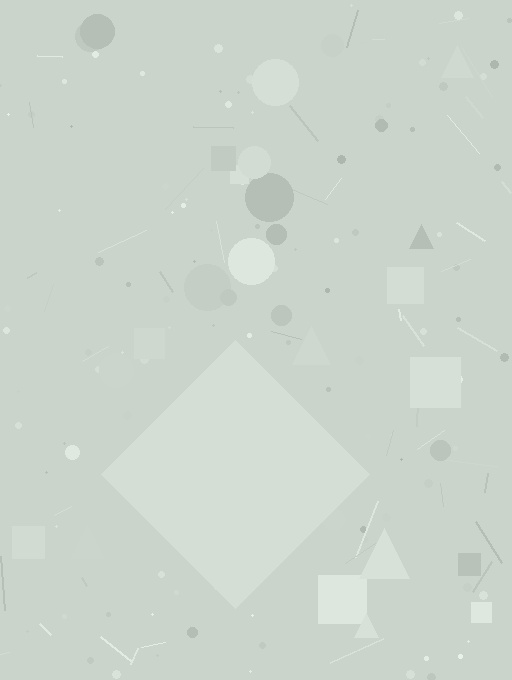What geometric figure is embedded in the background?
A diamond is embedded in the background.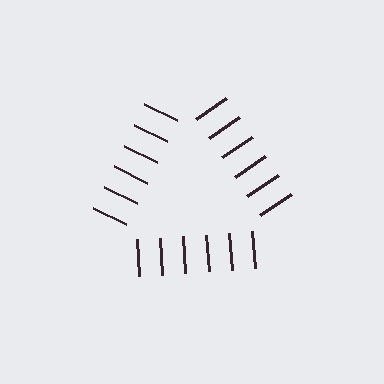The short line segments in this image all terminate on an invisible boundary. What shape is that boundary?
An illusory triangle — the line segments terminate on its edges but no continuous stroke is drawn.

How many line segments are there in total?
18 — 6 along each of the 3 edges.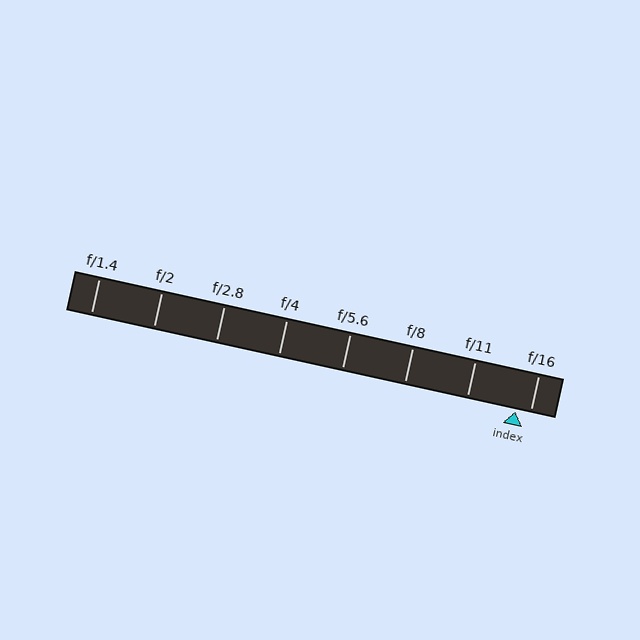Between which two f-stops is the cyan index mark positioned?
The index mark is between f/11 and f/16.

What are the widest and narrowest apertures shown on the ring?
The widest aperture shown is f/1.4 and the narrowest is f/16.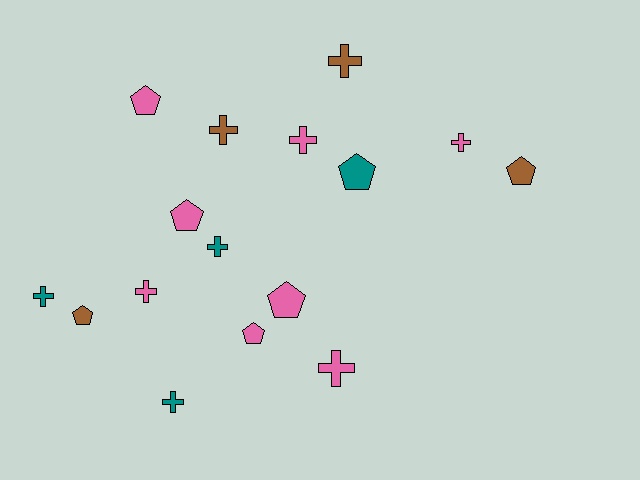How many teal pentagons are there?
There is 1 teal pentagon.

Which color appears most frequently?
Pink, with 8 objects.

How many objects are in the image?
There are 16 objects.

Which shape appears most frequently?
Cross, with 9 objects.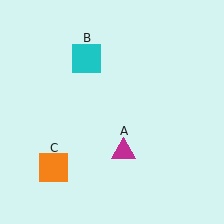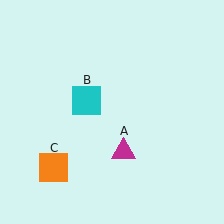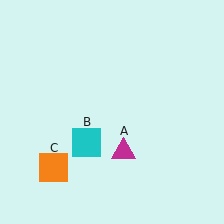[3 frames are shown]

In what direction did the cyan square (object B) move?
The cyan square (object B) moved down.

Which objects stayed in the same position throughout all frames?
Magenta triangle (object A) and orange square (object C) remained stationary.